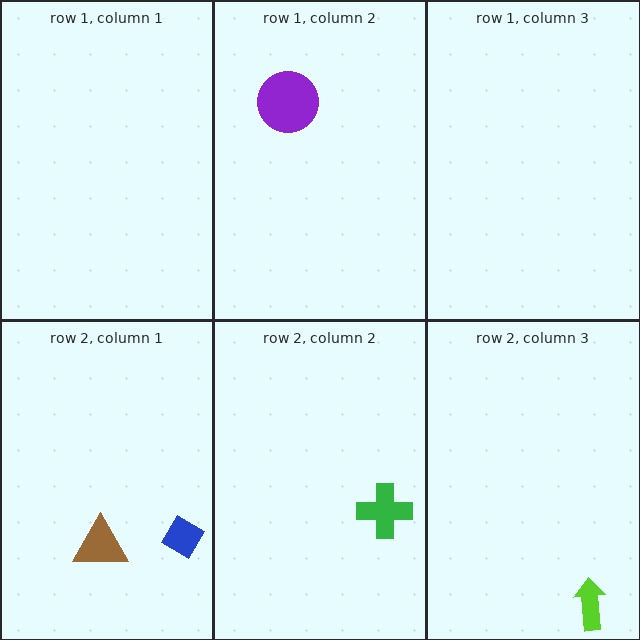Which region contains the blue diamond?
The row 2, column 1 region.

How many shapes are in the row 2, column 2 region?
1.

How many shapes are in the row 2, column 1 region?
2.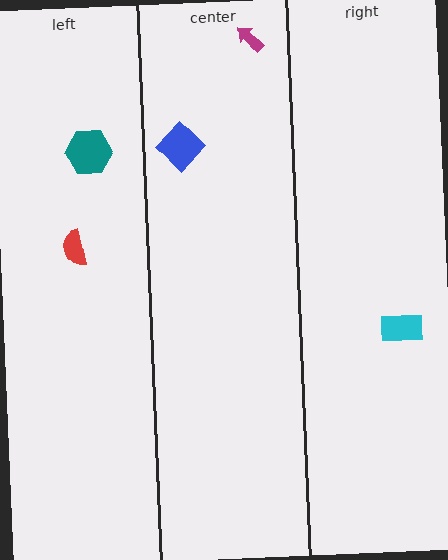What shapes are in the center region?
The blue diamond, the magenta arrow.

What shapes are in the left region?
The red semicircle, the teal hexagon.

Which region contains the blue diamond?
The center region.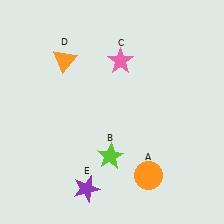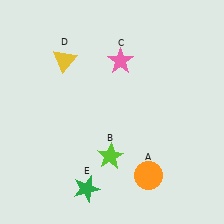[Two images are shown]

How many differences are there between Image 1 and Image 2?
There are 2 differences between the two images.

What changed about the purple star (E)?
In Image 1, E is purple. In Image 2, it changed to green.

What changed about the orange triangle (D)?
In Image 1, D is orange. In Image 2, it changed to yellow.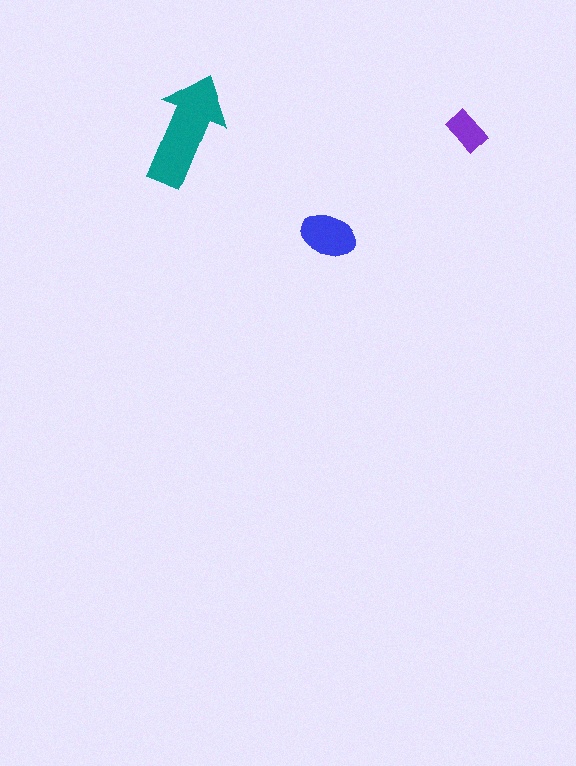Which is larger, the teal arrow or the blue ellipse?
The teal arrow.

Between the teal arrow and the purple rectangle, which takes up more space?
The teal arrow.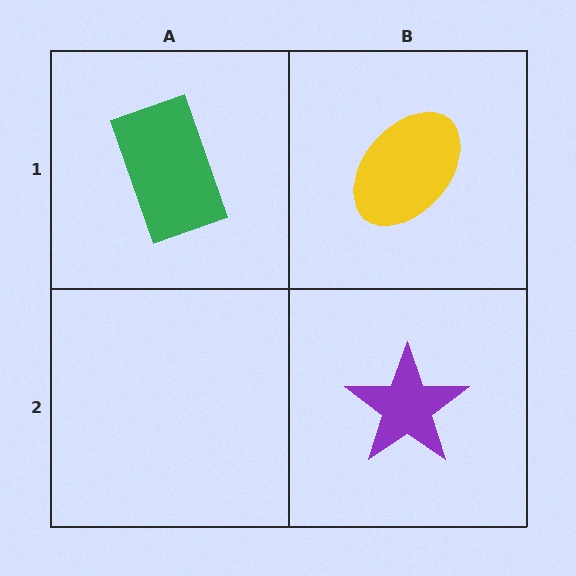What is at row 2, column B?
A purple star.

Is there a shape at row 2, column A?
No, that cell is empty.